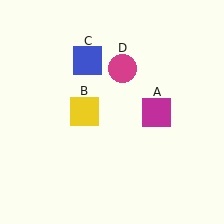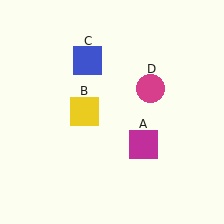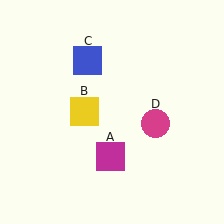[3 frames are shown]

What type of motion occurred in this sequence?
The magenta square (object A), magenta circle (object D) rotated clockwise around the center of the scene.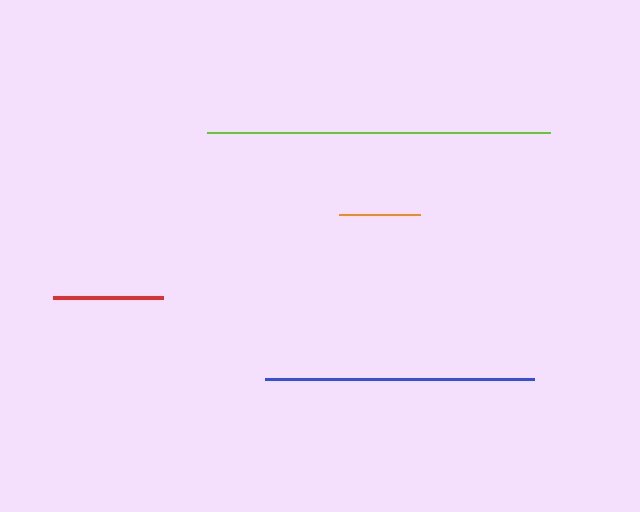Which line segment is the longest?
The lime line is the longest at approximately 343 pixels.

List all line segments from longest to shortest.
From longest to shortest: lime, blue, red, orange.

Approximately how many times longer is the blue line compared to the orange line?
The blue line is approximately 3.3 times the length of the orange line.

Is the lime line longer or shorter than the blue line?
The lime line is longer than the blue line.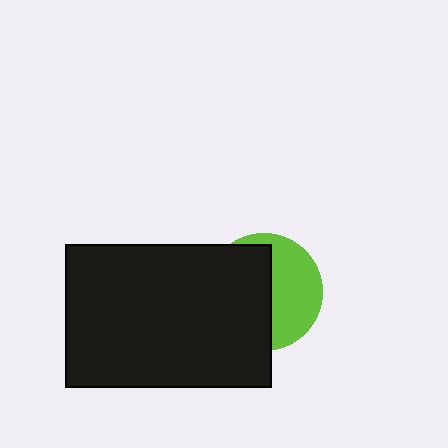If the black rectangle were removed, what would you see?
You would see the complete lime circle.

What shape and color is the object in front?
The object in front is a black rectangle.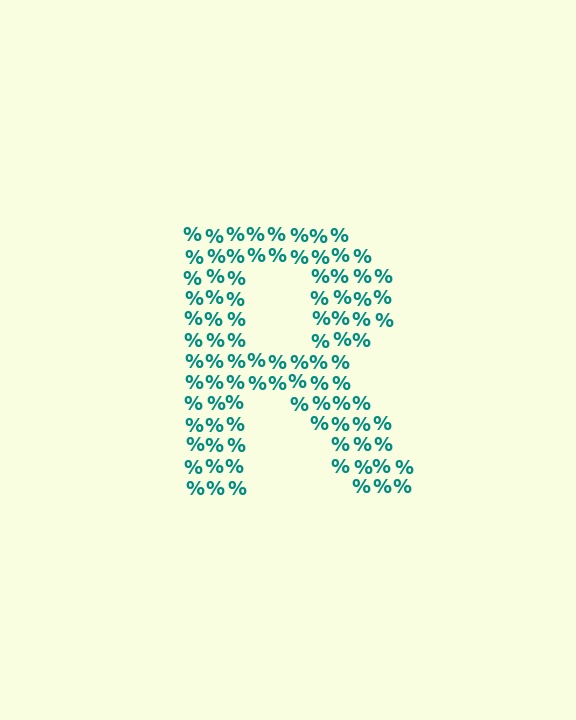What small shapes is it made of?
It is made of small percent signs.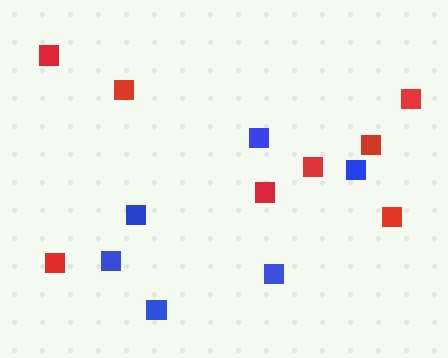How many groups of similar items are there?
There are 2 groups: one group of blue squares (6) and one group of red squares (8).